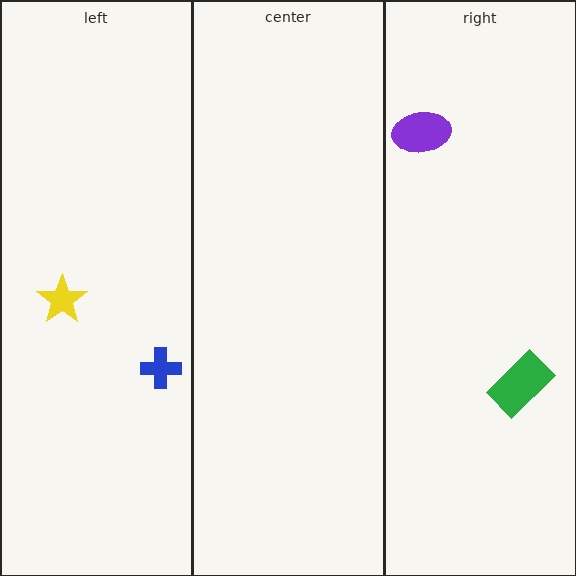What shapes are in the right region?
The green rectangle, the purple ellipse.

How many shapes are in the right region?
2.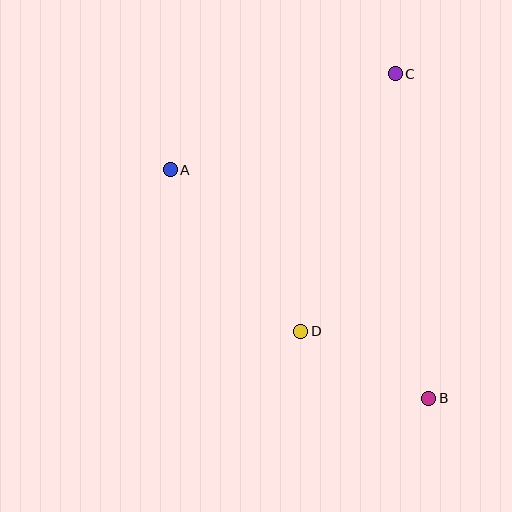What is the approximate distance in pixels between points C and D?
The distance between C and D is approximately 274 pixels.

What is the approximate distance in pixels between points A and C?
The distance between A and C is approximately 245 pixels.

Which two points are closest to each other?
Points B and D are closest to each other.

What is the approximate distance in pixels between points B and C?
The distance between B and C is approximately 326 pixels.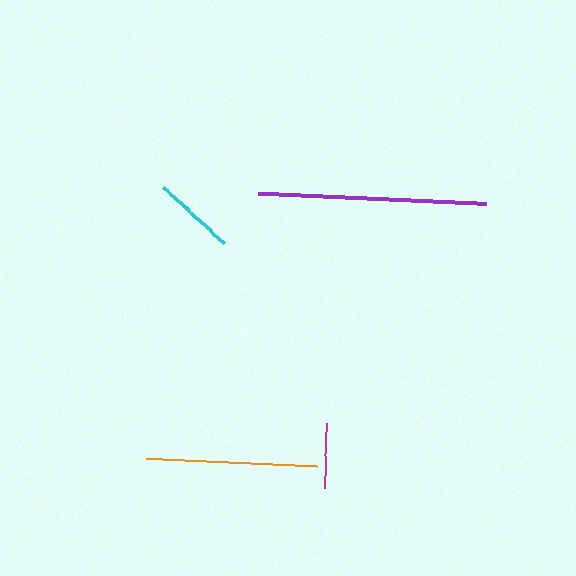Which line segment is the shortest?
The magenta line is the shortest at approximately 66 pixels.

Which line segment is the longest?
The purple line is the longest at approximately 229 pixels.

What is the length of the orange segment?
The orange segment is approximately 170 pixels long.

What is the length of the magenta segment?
The magenta segment is approximately 66 pixels long.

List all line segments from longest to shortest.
From longest to shortest: purple, orange, cyan, magenta.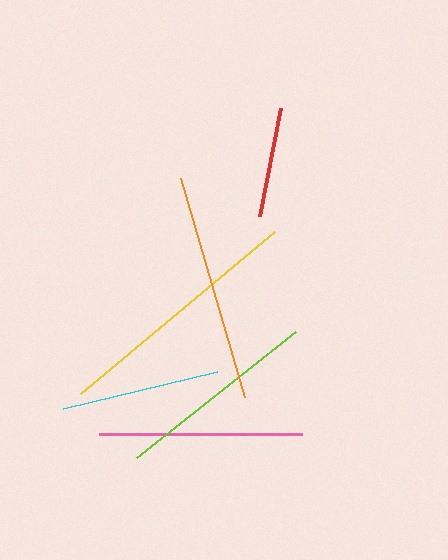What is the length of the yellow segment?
The yellow segment is approximately 252 pixels long.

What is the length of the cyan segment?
The cyan segment is approximately 158 pixels long.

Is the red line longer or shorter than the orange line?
The orange line is longer than the red line.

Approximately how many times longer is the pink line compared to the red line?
The pink line is approximately 1.8 times the length of the red line.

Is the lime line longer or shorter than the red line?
The lime line is longer than the red line.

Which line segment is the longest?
The yellow line is the longest at approximately 252 pixels.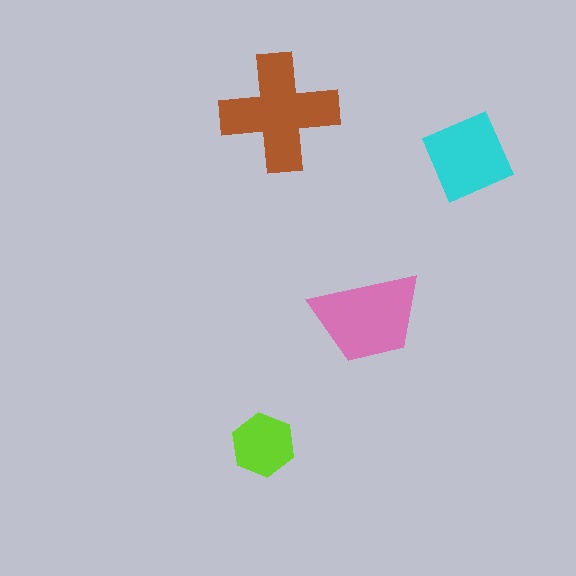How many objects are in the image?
There are 4 objects in the image.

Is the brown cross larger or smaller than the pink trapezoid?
Larger.